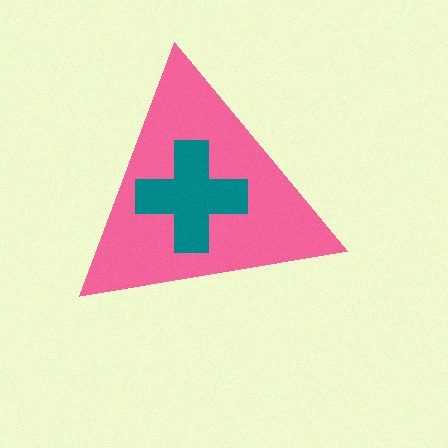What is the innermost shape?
The teal cross.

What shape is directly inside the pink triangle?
The teal cross.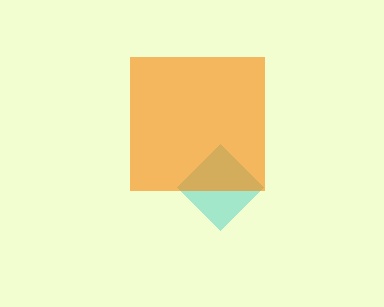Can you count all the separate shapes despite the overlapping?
Yes, there are 2 separate shapes.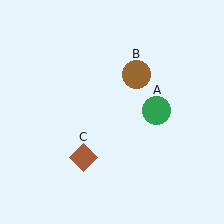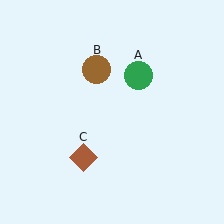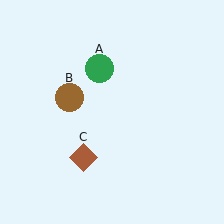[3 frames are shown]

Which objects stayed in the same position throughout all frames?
Brown diamond (object C) remained stationary.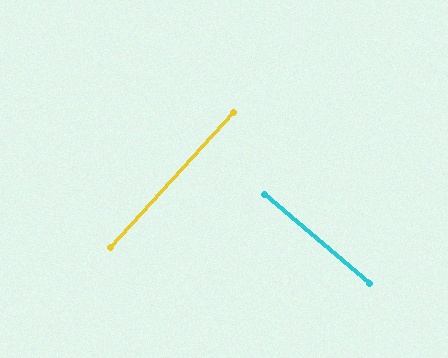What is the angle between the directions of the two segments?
Approximately 88 degrees.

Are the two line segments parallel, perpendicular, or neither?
Perpendicular — they meet at approximately 88°.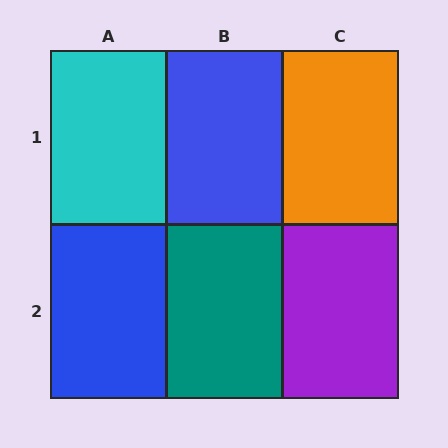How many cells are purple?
1 cell is purple.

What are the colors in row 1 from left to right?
Cyan, blue, orange.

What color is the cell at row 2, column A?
Blue.